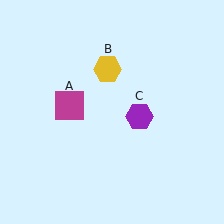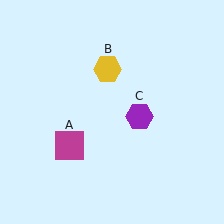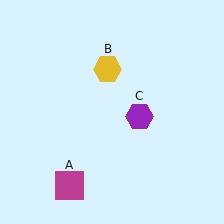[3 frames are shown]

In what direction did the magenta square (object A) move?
The magenta square (object A) moved down.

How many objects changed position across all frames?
1 object changed position: magenta square (object A).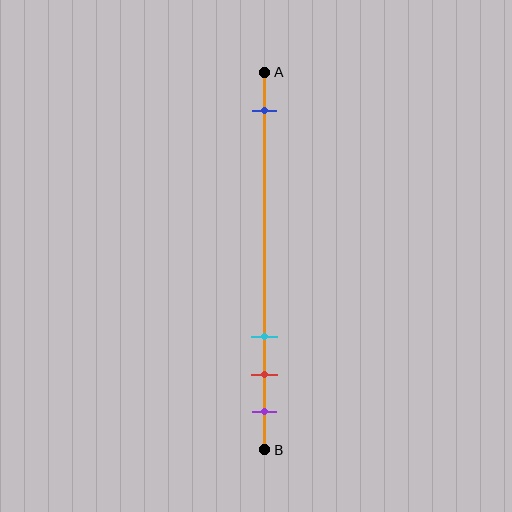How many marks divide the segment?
There are 4 marks dividing the segment.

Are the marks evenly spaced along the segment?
No, the marks are not evenly spaced.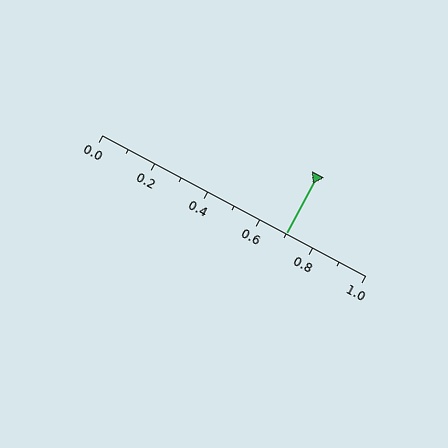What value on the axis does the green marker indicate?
The marker indicates approximately 0.7.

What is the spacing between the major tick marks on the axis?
The major ticks are spaced 0.2 apart.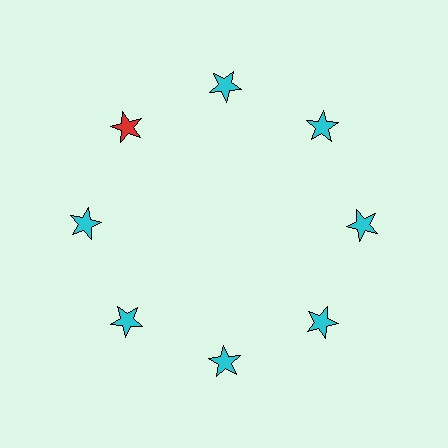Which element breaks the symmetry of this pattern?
The red star at roughly the 10 o'clock position breaks the symmetry. All other shapes are cyan stars.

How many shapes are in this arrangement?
There are 8 shapes arranged in a ring pattern.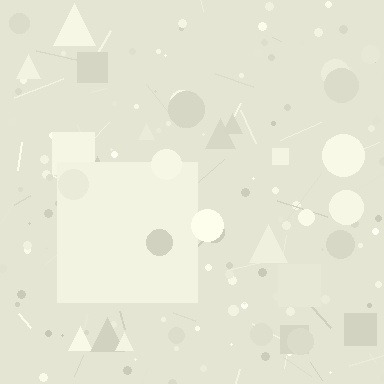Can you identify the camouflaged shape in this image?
The camouflaged shape is a square.